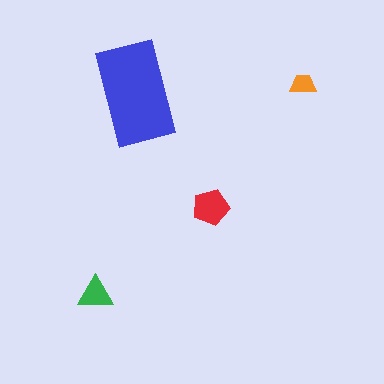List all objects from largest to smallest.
The blue rectangle, the red pentagon, the green triangle, the orange trapezoid.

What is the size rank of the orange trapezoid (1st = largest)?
4th.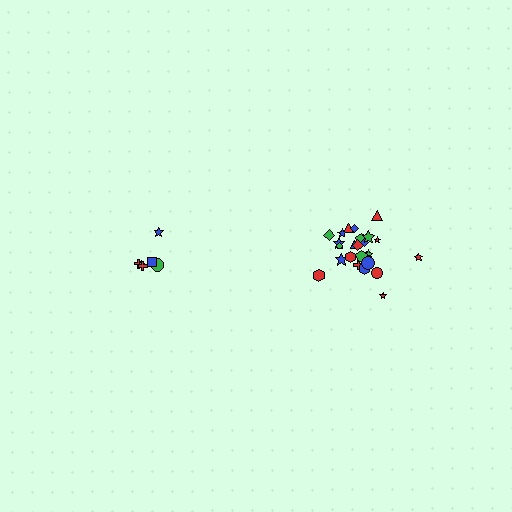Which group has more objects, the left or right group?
The right group.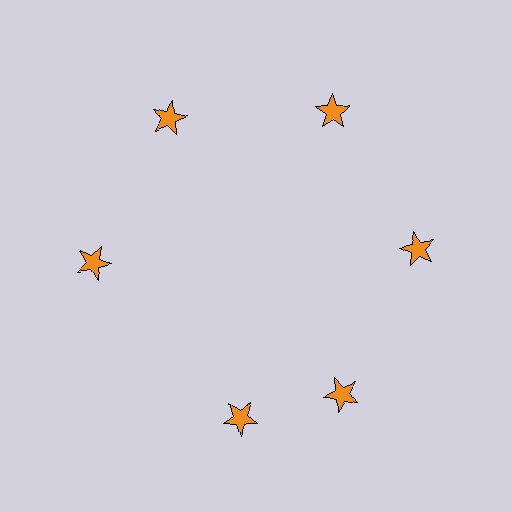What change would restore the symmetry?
The symmetry would be restored by rotating it back into even spacing with its neighbors so that all 6 stars sit at equal angles and equal distance from the center.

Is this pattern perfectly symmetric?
No. The 6 orange stars are arranged in a ring, but one element near the 7 o'clock position is rotated out of alignment along the ring, breaking the 6-fold rotational symmetry.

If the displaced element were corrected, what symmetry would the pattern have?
It would have 6-fold rotational symmetry — the pattern would map onto itself every 60 degrees.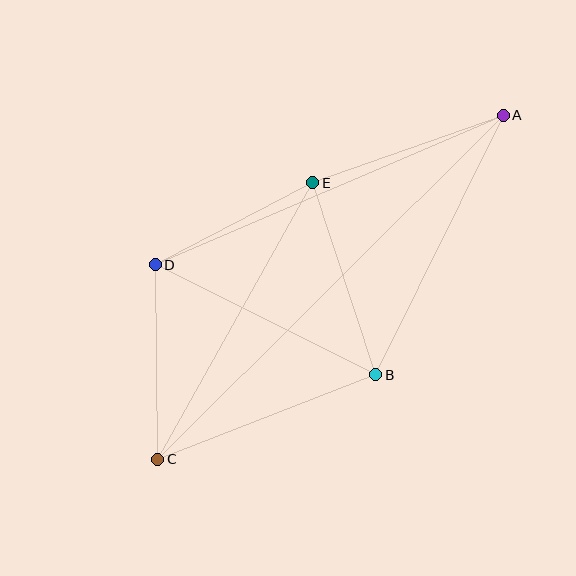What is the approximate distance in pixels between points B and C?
The distance between B and C is approximately 234 pixels.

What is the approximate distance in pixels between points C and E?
The distance between C and E is approximately 317 pixels.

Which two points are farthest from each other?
Points A and C are farthest from each other.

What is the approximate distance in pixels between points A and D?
The distance between A and D is approximately 379 pixels.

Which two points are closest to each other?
Points D and E are closest to each other.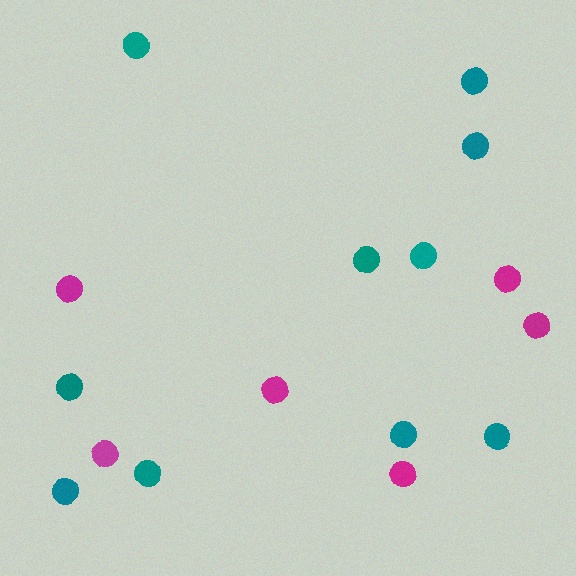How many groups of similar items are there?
There are 2 groups: one group of teal circles (10) and one group of magenta circles (6).